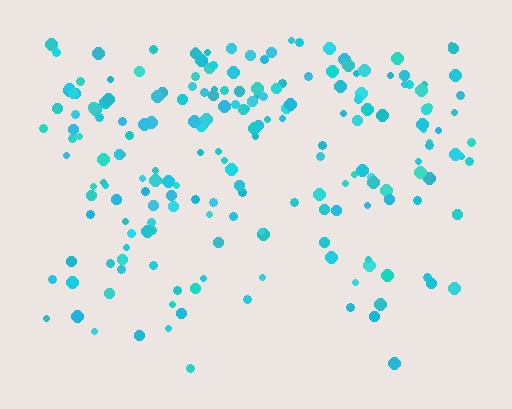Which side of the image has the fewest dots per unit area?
The bottom.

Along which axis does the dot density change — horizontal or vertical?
Vertical.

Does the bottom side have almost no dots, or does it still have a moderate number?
Still a moderate number, just noticeably fewer than the top.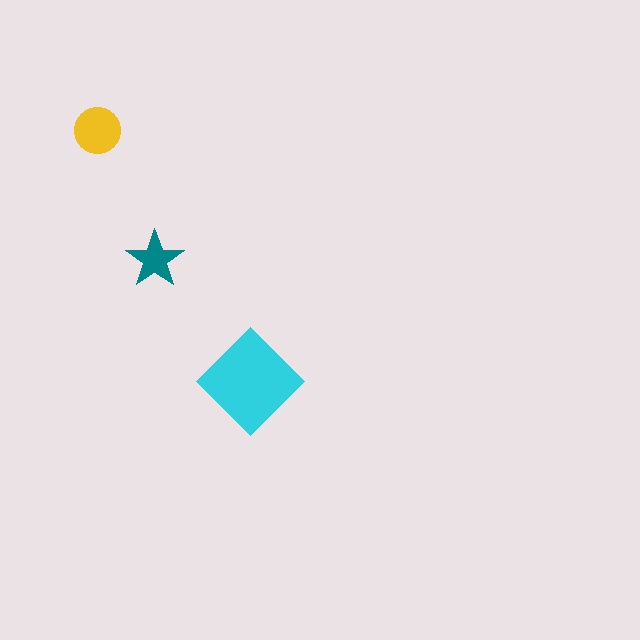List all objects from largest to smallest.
The cyan diamond, the yellow circle, the teal star.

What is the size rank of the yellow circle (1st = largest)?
2nd.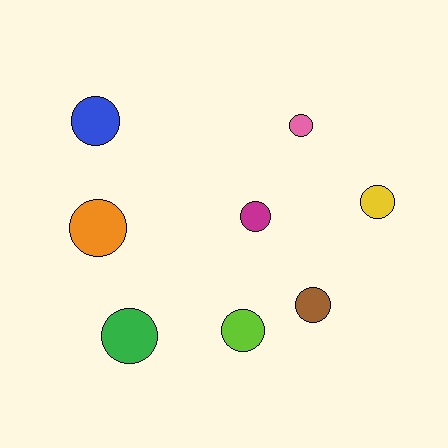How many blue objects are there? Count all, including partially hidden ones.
There is 1 blue object.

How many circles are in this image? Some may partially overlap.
There are 8 circles.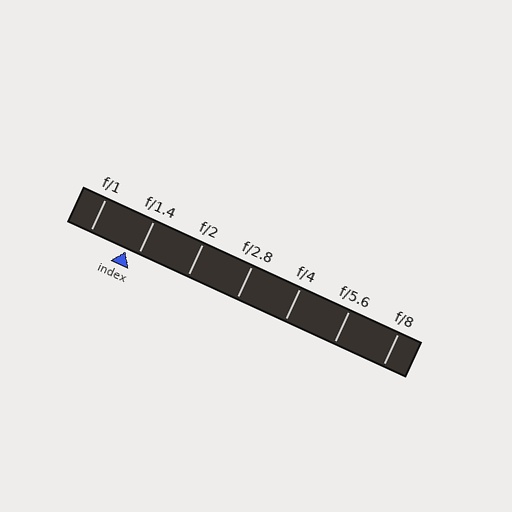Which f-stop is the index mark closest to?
The index mark is closest to f/1.4.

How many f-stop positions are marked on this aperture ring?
There are 7 f-stop positions marked.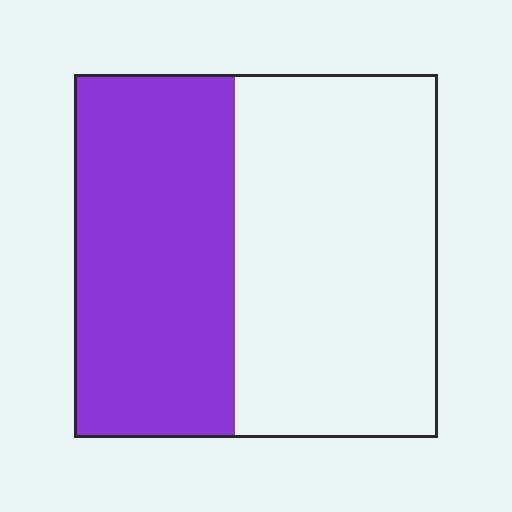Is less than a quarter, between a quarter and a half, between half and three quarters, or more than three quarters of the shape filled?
Between a quarter and a half.